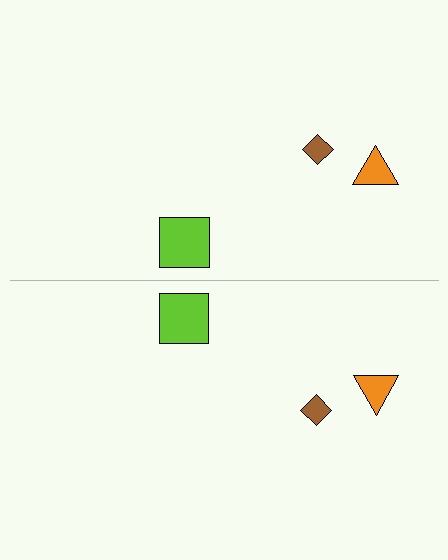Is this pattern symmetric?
Yes, this pattern has bilateral (reflection) symmetry.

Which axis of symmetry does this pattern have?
The pattern has a horizontal axis of symmetry running through the center of the image.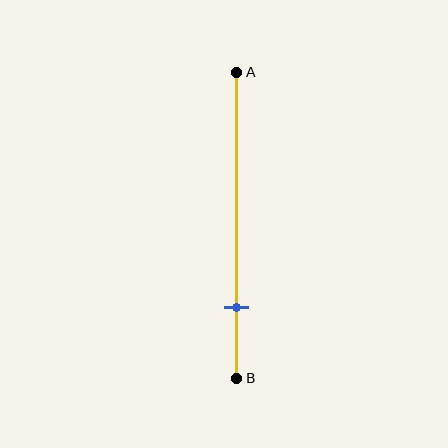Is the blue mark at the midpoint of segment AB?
No, the mark is at about 75% from A, not at the 50% midpoint.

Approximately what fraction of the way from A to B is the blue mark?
The blue mark is approximately 75% of the way from A to B.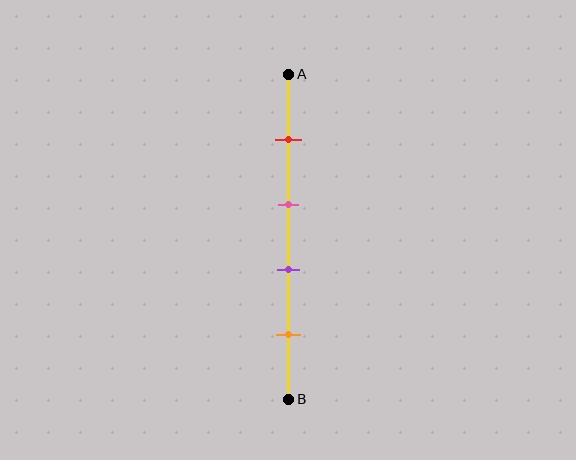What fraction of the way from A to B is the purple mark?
The purple mark is approximately 60% (0.6) of the way from A to B.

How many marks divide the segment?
There are 4 marks dividing the segment.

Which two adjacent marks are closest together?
The pink and purple marks are the closest adjacent pair.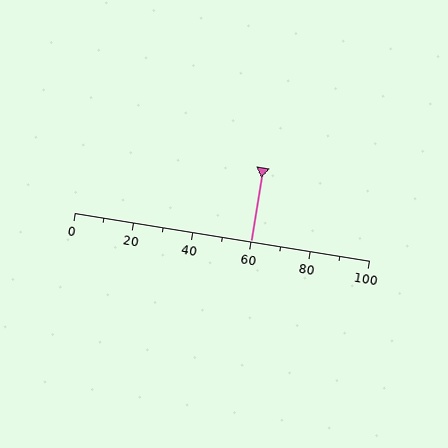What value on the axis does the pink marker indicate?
The marker indicates approximately 60.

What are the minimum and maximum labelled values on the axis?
The axis runs from 0 to 100.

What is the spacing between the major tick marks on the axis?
The major ticks are spaced 20 apart.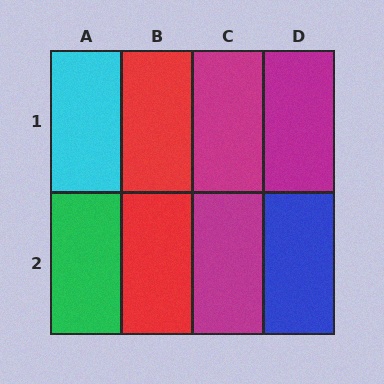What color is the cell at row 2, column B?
Red.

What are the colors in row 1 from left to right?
Cyan, red, magenta, magenta.